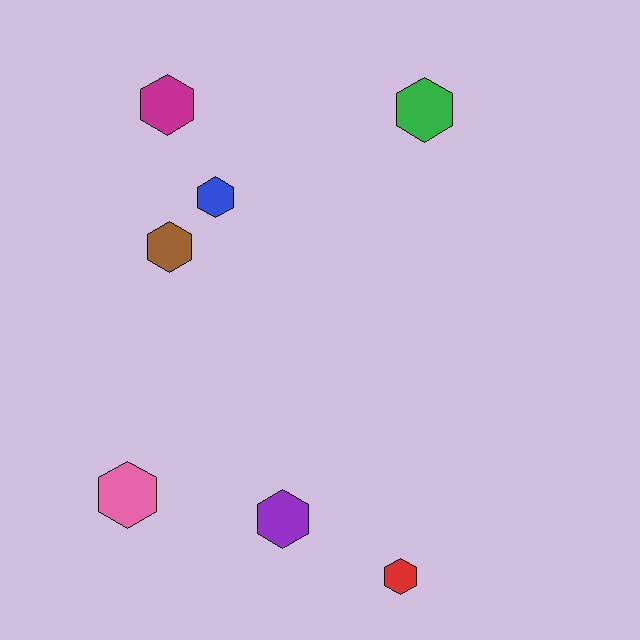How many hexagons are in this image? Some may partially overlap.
There are 7 hexagons.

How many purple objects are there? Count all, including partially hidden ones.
There is 1 purple object.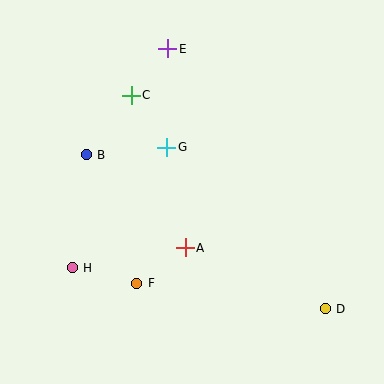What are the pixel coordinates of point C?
Point C is at (131, 95).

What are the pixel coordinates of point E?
Point E is at (168, 49).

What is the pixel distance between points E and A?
The distance between E and A is 200 pixels.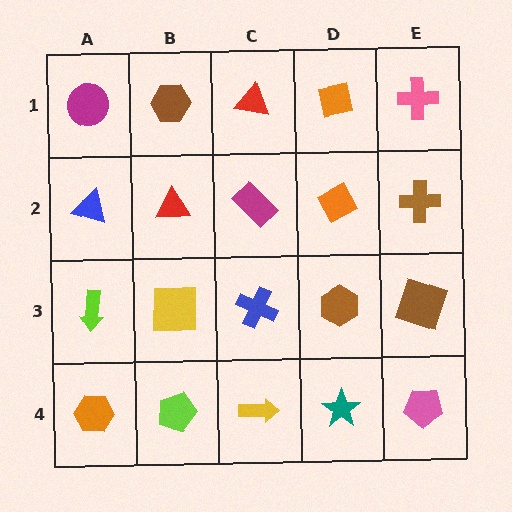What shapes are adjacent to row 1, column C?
A magenta rectangle (row 2, column C), a brown hexagon (row 1, column B), an orange square (row 1, column D).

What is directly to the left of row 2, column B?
A blue triangle.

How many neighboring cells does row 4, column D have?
3.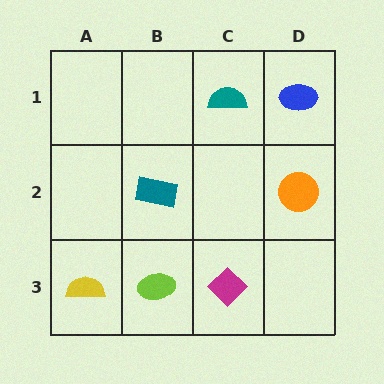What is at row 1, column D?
A blue ellipse.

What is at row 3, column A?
A yellow semicircle.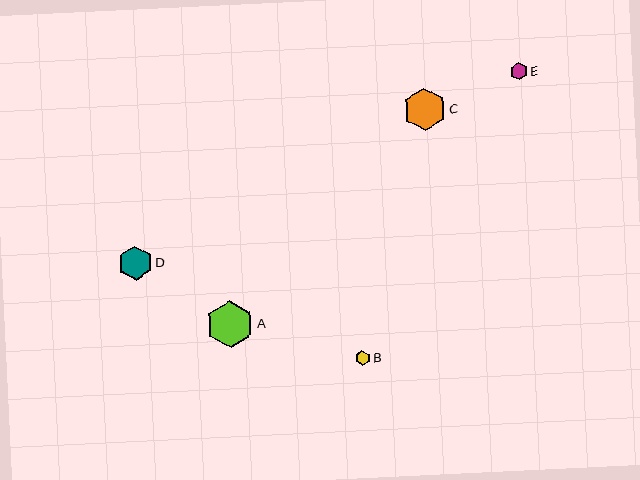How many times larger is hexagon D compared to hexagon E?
Hexagon D is approximately 2.1 times the size of hexagon E.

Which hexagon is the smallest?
Hexagon B is the smallest with a size of approximately 15 pixels.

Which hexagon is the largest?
Hexagon A is the largest with a size of approximately 48 pixels.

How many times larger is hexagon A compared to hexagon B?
Hexagon A is approximately 3.1 times the size of hexagon B.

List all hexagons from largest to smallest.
From largest to smallest: A, C, D, E, B.